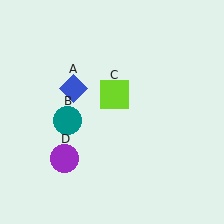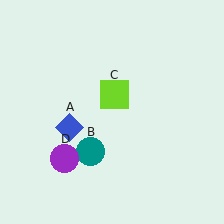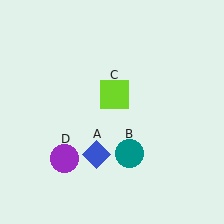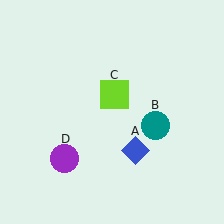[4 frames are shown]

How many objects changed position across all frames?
2 objects changed position: blue diamond (object A), teal circle (object B).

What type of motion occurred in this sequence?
The blue diamond (object A), teal circle (object B) rotated counterclockwise around the center of the scene.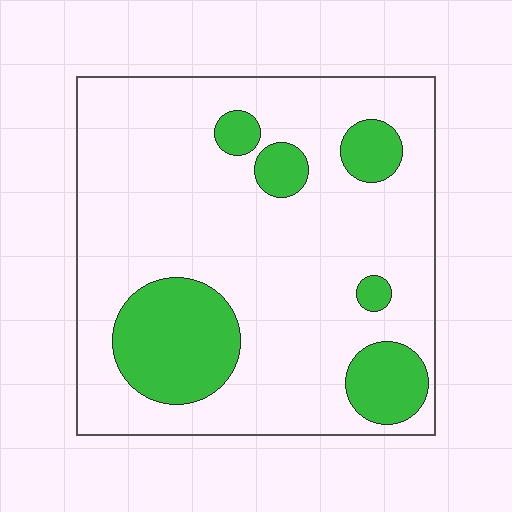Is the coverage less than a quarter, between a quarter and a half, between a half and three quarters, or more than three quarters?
Less than a quarter.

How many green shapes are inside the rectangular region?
6.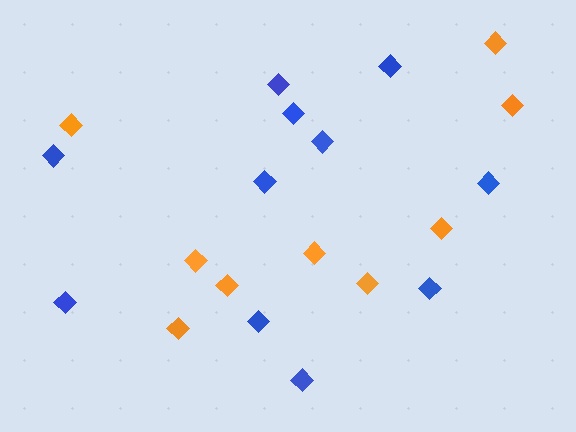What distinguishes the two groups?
There are 2 groups: one group of blue diamonds (11) and one group of orange diamonds (9).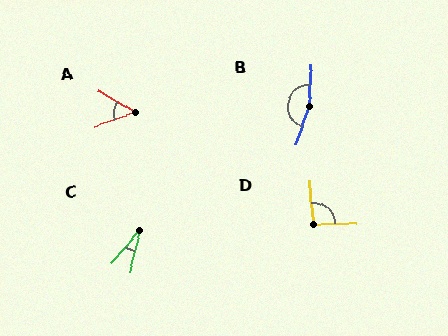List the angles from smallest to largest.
C (27°), A (51°), D (94°), B (164°).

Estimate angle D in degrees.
Approximately 94 degrees.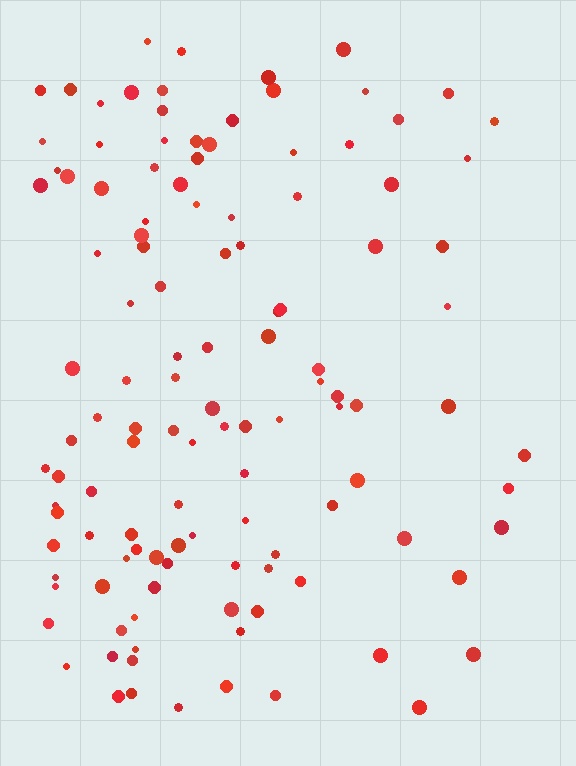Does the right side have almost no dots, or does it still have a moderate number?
Still a moderate number, just noticeably fewer than the left.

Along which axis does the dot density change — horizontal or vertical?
Horizontal.